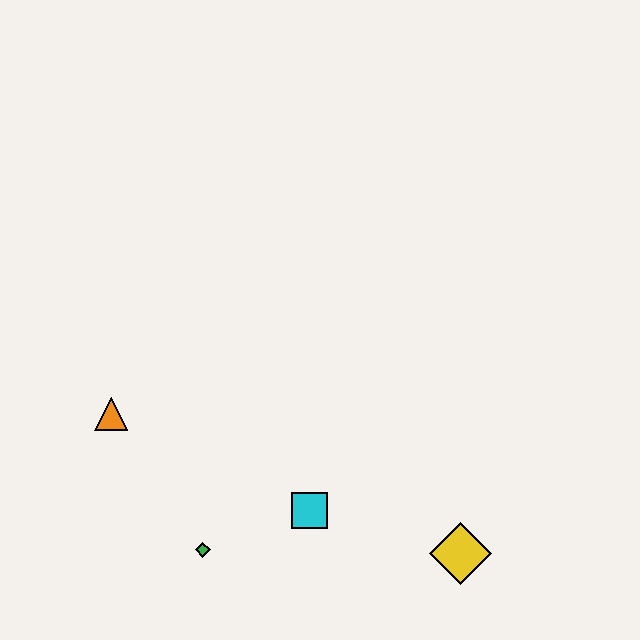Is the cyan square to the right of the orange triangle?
Yes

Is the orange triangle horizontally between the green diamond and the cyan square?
No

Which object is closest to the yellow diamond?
The cyan square is closest to the yellow diamond.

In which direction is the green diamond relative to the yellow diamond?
The green diamond is to the left of the yellow diamond.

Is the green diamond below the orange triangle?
Yes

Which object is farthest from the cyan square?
The orange triangle is farthest from the cyan square.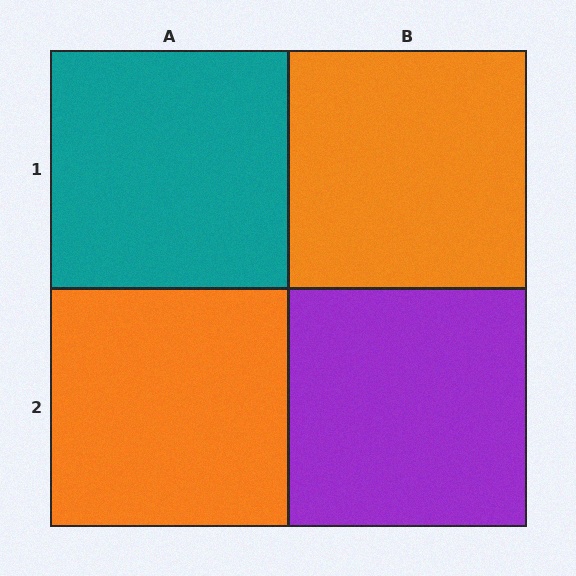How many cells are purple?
1 cell is purple.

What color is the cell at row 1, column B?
Orange.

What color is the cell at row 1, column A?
Teal.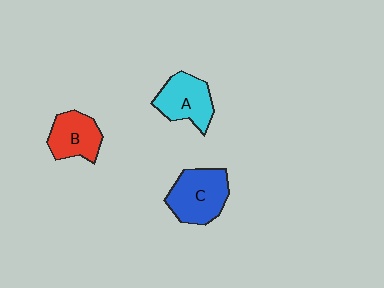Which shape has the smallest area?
Shape B (red).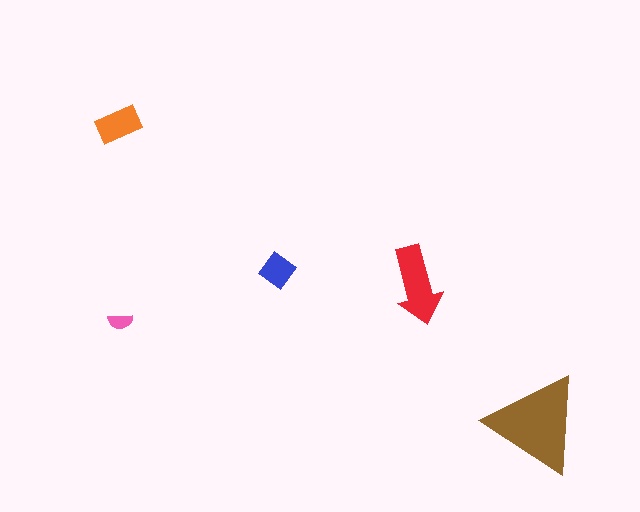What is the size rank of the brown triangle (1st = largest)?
1st.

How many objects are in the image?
There are 5 objects in the image.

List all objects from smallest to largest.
The pink semicircle, the blue diamond, the orange rectangle, the red arrow, the brown triangle.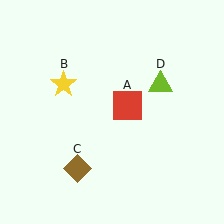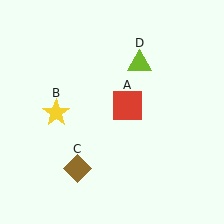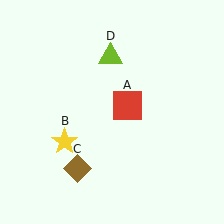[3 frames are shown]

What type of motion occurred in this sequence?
The yellow star (object B), lime triangle (object D) rotated counterclockwise around the center of the scene.